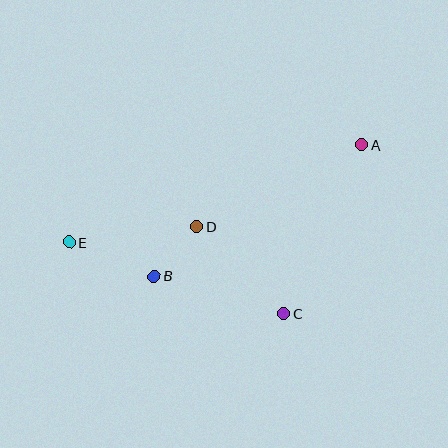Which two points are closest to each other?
Points B and D are closest to each other.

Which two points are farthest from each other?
Points A and E are farthest from each other.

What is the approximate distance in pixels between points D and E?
The distance between D and E is approximately 129 pixels.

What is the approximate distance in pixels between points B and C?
The distance between B and C is approximately 135 pixels.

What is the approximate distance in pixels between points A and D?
The distance between A and D is approximately 184 pixels.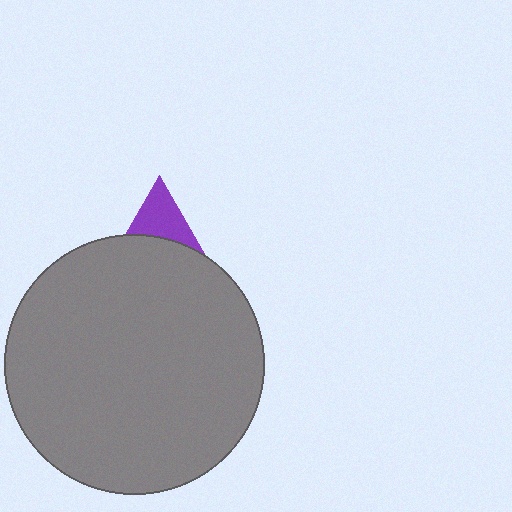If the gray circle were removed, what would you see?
You would see the complete purple triangle.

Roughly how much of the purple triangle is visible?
A small part of it is visible (roughly 35%).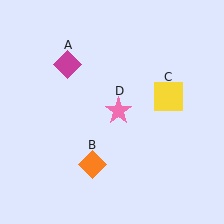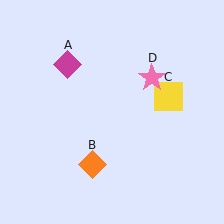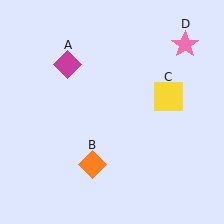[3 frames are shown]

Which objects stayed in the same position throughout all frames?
Magenta diamond (object A) and orange diamond (object B) and yellow square (object C) remained stationary.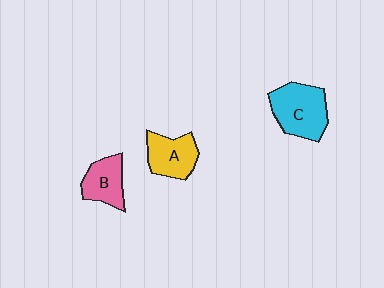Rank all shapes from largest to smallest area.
From largest to smallest: C (cyan), A (yellow), B (pink).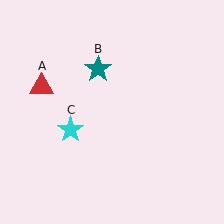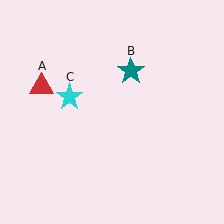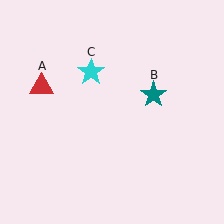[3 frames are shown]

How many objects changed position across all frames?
2 objects changed position: teal star (object B), cyan star (object C).